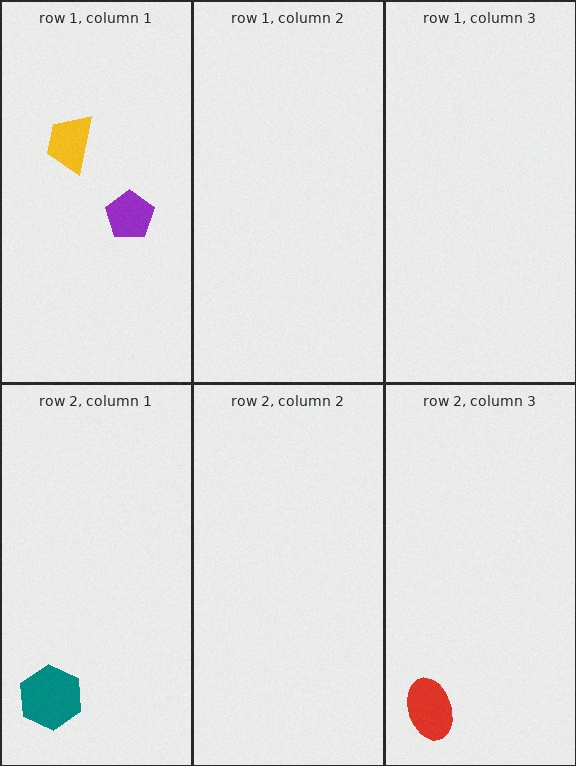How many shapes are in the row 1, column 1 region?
2.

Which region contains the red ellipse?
The row 2, column 3 region.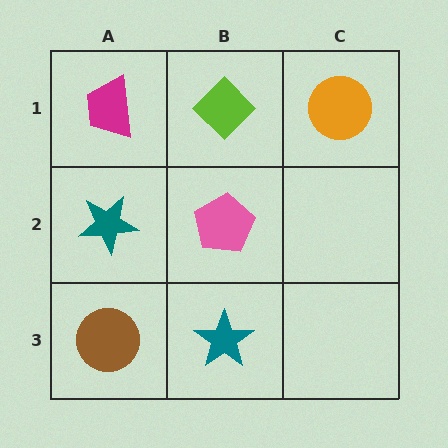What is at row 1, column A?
A magenta trapezoid.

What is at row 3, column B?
A teal star.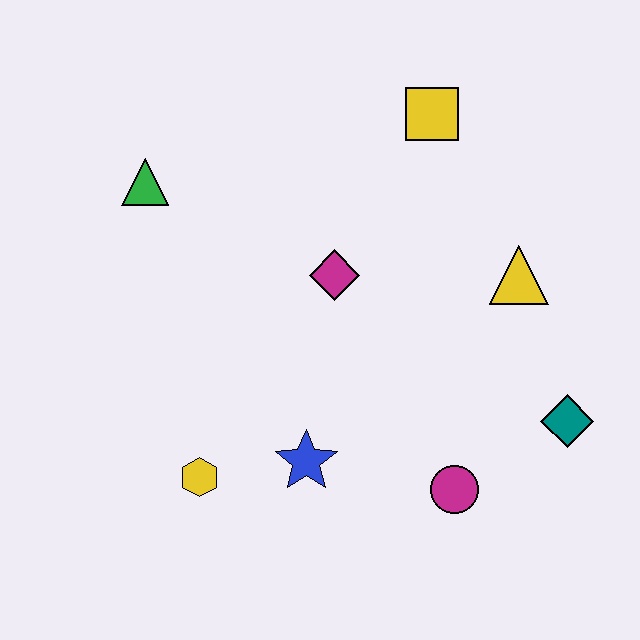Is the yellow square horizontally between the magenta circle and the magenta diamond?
Yes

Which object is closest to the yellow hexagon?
The blue star is closest to the yellow hexagon.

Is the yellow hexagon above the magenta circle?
Yes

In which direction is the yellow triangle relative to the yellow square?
The yellow triangle is below the yellow square.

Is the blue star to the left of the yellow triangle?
Yes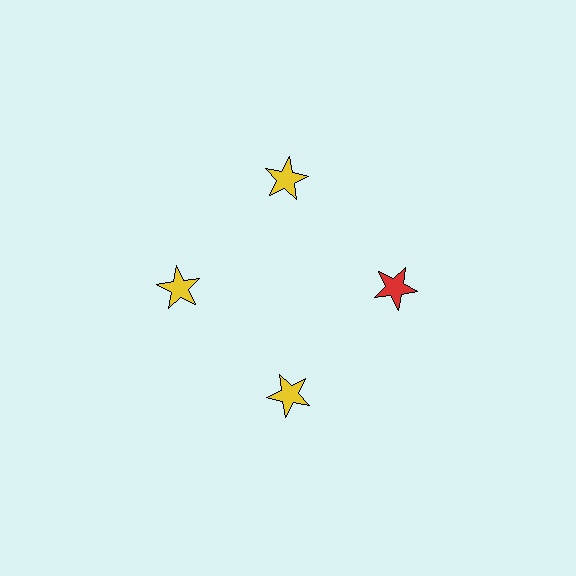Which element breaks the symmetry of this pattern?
The red star at roughly the 3 o'clock position breaks the symmetry. All other shapes are yellow stars.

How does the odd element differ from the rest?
It has a different color: red instead of yellow.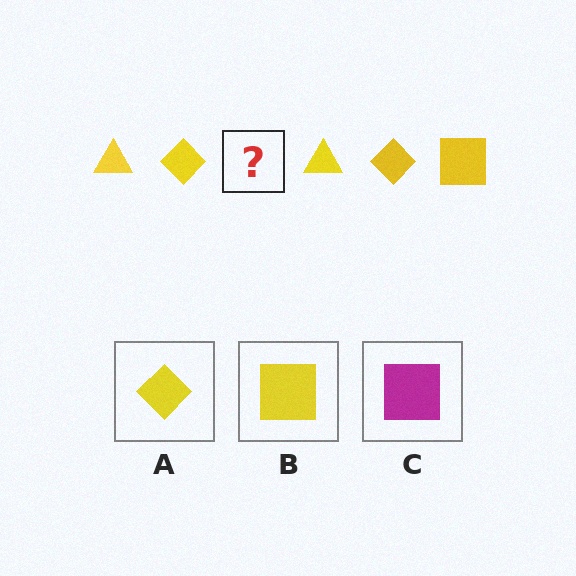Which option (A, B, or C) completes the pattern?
B.